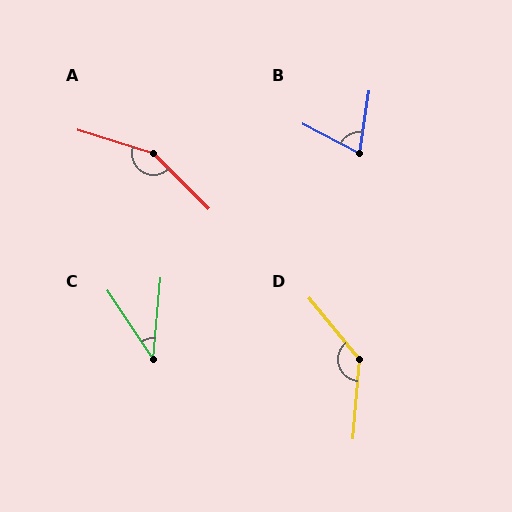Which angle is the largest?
A, at approximately 152 degrees.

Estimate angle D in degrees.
Approximately 136 degrees.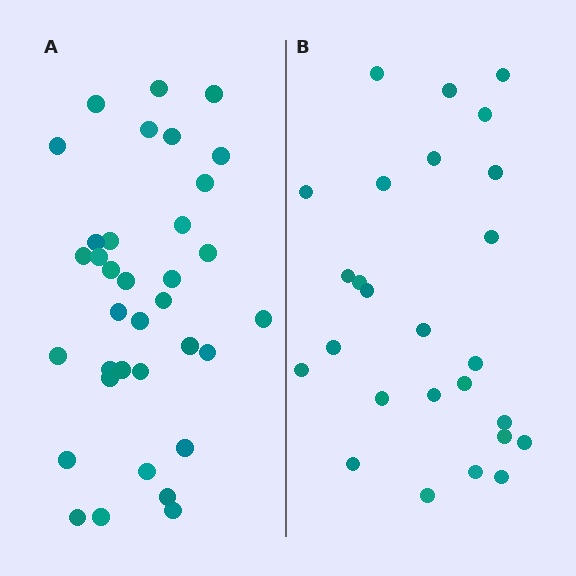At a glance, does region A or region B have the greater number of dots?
Region A (the left region) has more dots.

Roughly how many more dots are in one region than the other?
Region A has roughly 8 or so more dots than region B.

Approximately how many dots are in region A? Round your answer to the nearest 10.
About 40 dots. (The exact count is 35, which rounds to 40.)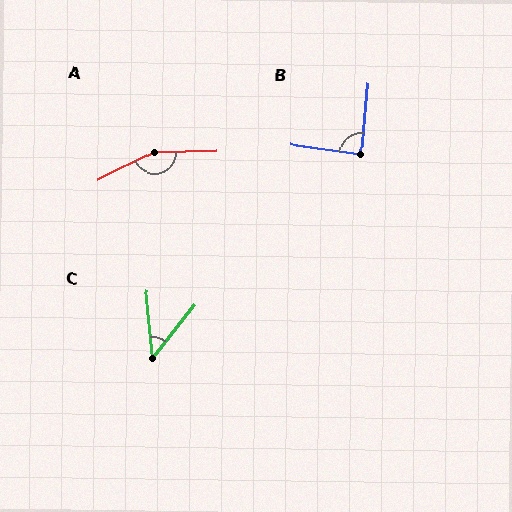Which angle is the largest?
A, at approximately 155 degrees.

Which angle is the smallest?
C, at approximately 44 degrees.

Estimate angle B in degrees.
Approximately 87 degrees.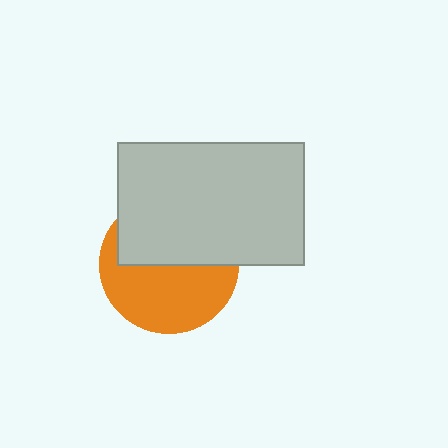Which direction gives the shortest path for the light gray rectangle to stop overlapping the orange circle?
Moving up gives the shortest separation.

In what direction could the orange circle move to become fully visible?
The orange circle could move down. That would shift it out from behind the light gray rectangle entirely.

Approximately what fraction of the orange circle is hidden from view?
Roughly 47% of the orange circle is hidden behind the light gray rectangle.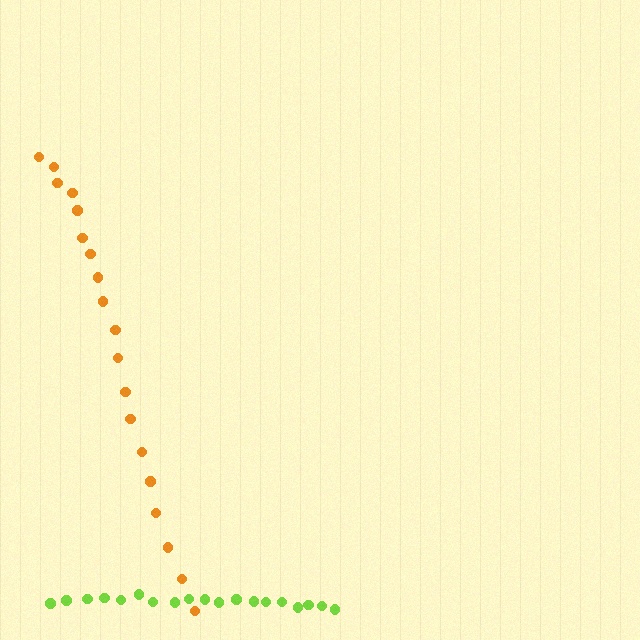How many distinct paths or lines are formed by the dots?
There are 2 distinct paths.